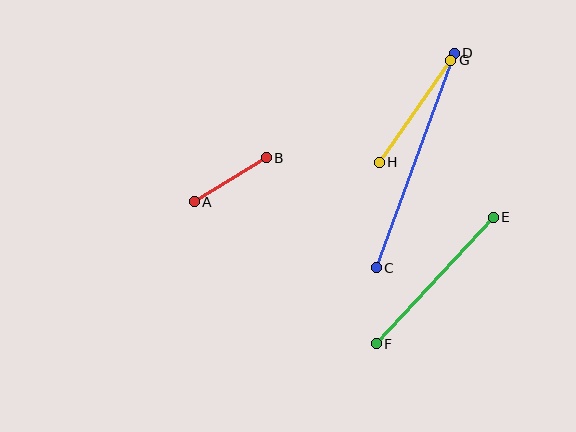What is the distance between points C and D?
The distance is approximately 228 pixels.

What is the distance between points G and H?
The distance is approximately 125 pixels.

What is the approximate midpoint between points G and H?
The midpoint is at approximately (415, 111) pixels.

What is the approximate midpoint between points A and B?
The midpoint is at approximately (230, 180) pixels.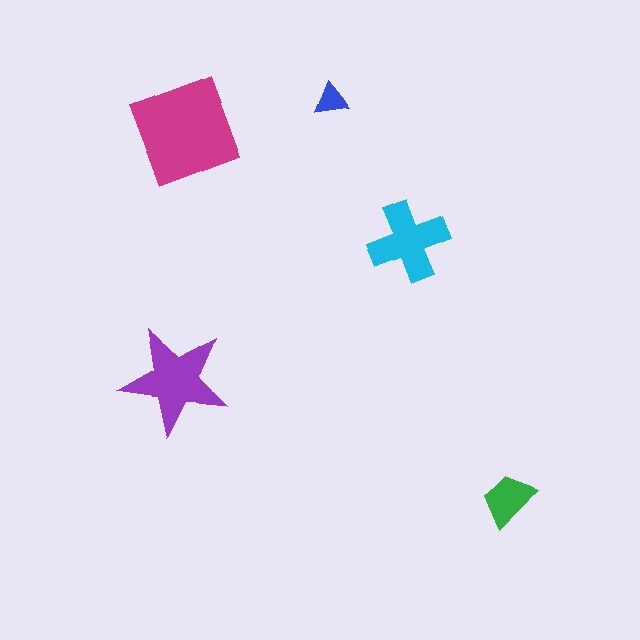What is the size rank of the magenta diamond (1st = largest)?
1st.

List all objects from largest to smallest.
The magenta diamond, the purple star, the cyan cross, the green trapezoid, the blue triangle.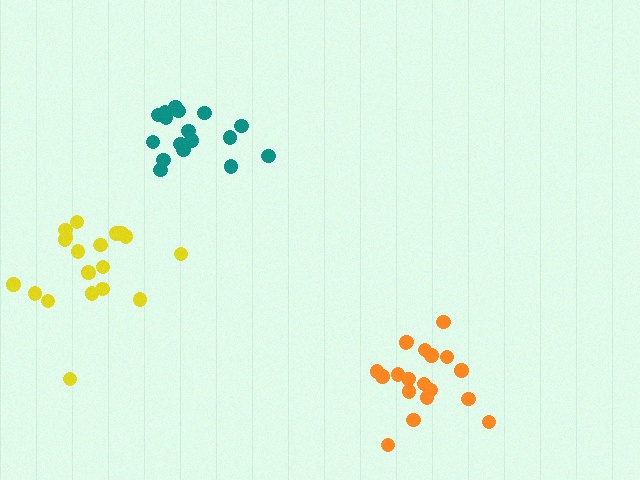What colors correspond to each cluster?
The clusters are colored: orange, teal, yellow.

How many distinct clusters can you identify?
There are 3 distinct clusters.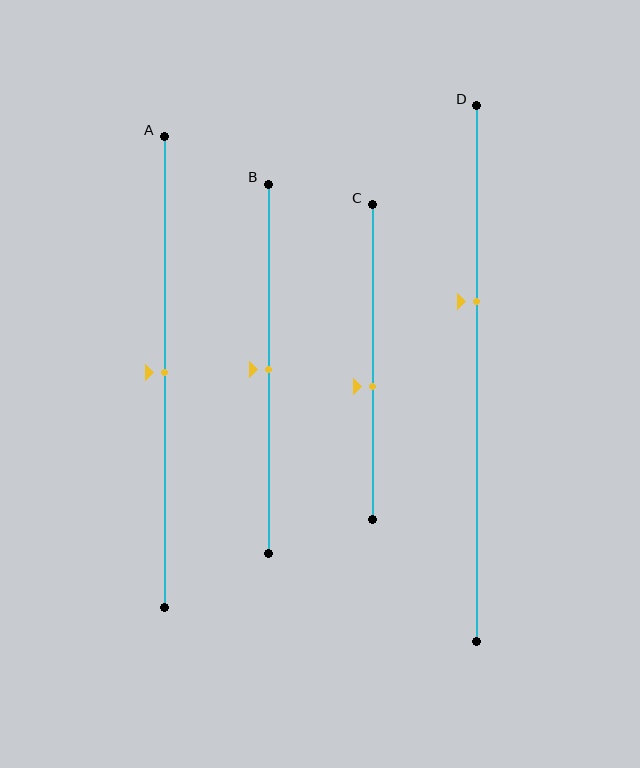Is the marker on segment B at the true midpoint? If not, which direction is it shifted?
Yes, the marker on segment B is at the true midpoint.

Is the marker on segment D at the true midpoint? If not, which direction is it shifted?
No, the marker on segment D is shifted upward by about 13% of the segment length.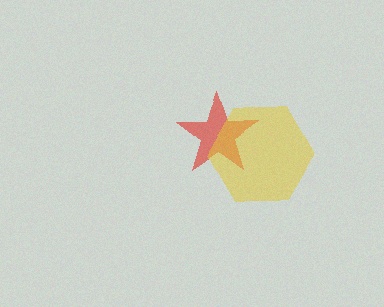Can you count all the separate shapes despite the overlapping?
Yes, there are 2 separate shapes.